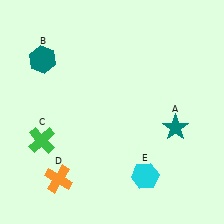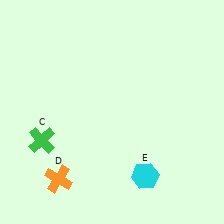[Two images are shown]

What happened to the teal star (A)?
The teal star (A) was removed in Image 2. It was in the bottom-right area of Image 1.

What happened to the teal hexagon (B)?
The teal hexagon (B) was removed in Image 2. It was in the top-left area of Image 1.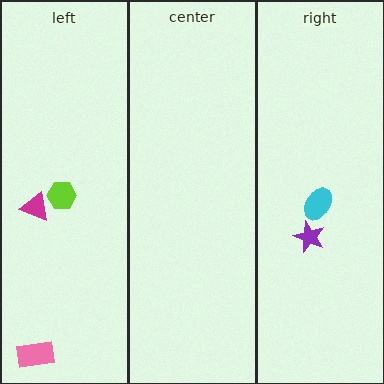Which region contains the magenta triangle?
The left region.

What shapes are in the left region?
The lime hexagon, the magenta triangle, the pink rectangle.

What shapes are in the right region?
The purple star, the cyan ellipse.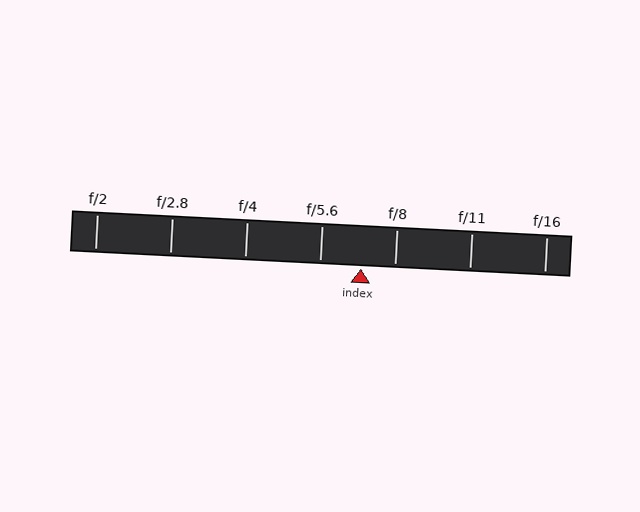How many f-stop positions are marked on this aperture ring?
There are 7 f-stop positions marked.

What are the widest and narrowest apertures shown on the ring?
The widest aperture shown is f/2 and the narrowest is f/16.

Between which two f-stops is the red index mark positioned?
The index mark is between f/5.6 and f/8.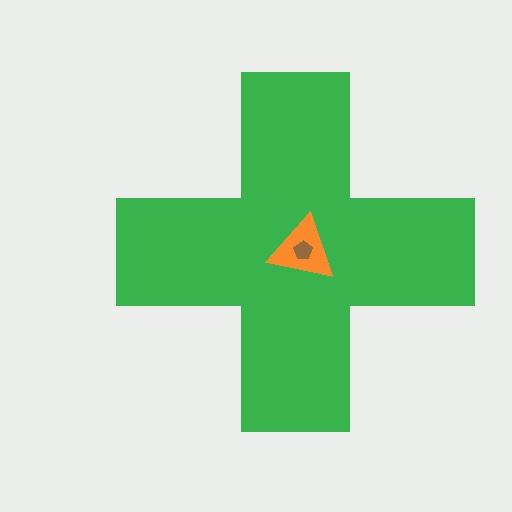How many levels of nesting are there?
3.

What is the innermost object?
The brown pentagon.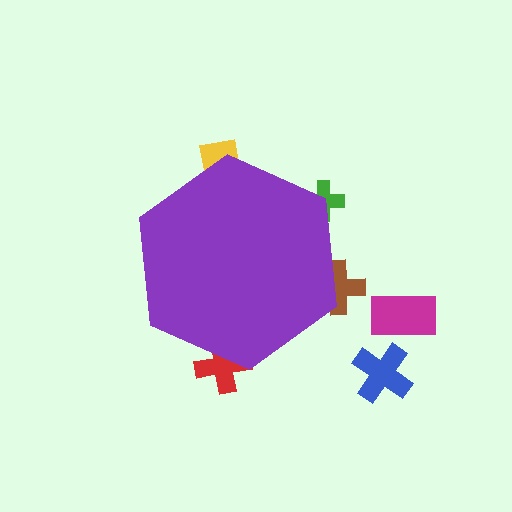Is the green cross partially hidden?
Yes, the green cross is partially hidden behind the purple hexagon.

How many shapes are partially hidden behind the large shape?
4 shapes are partially hidden.